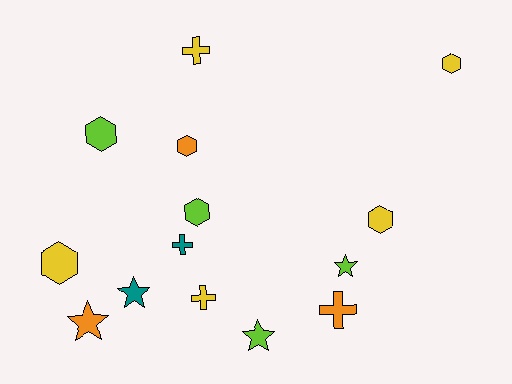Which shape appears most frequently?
Hexagon, with 6 objects.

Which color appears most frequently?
Yellow, with 5 objects.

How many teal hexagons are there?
There are no teal hexagons.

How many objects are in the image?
There are 14 objects.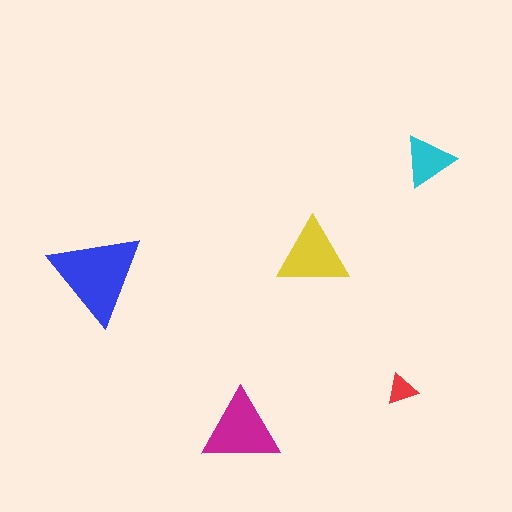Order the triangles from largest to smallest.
the blue one, the magenta one, the yellow one, the cyan one, the red one.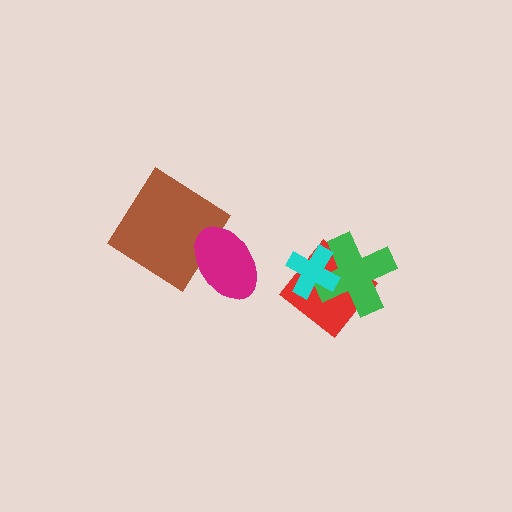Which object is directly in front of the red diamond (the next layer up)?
The green cross is directly in front of the red diamond.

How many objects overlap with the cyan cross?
2 objects overlap with the cyan cross.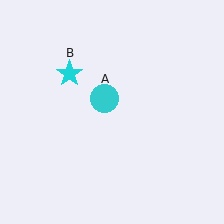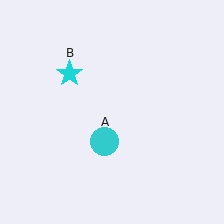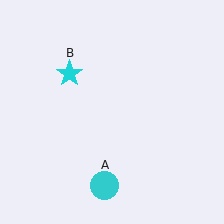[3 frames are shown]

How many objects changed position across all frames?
1 object changed position: cyan circle (object A).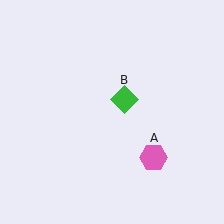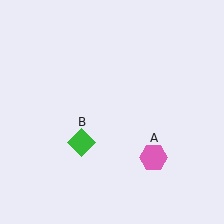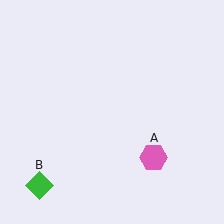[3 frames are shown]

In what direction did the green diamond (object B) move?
The green diamond (object B) moved down and to the left.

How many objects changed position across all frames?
1 object changed position: green diamond (object B).